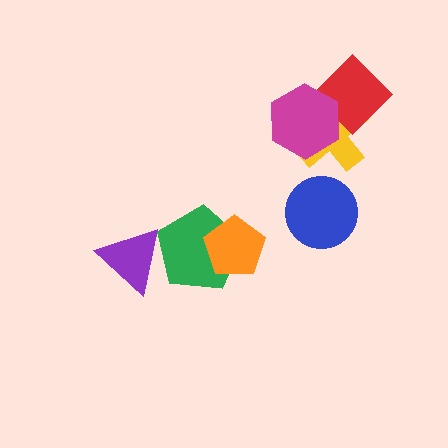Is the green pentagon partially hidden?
Yes, it is partially covered by another shape.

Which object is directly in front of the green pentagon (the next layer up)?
The orange pentagon is directly in front of the green pentagon.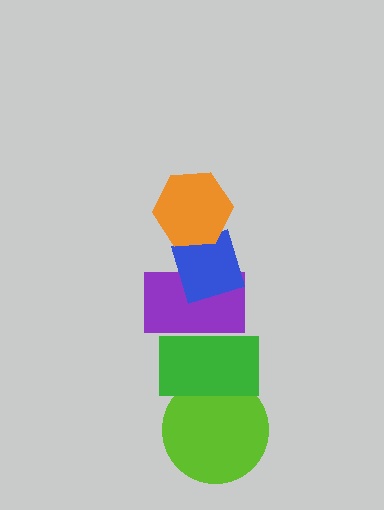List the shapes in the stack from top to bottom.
From top to bottom: the orange hexagon, the blue diamond, the purple rectangle, the green rectangle, the lime circle.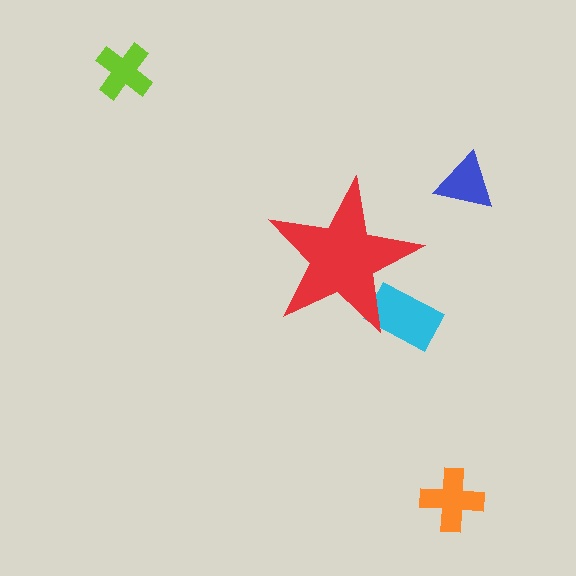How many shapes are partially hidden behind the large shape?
1 shape is partially hidden.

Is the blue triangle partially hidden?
No, the blue triangle is fully visible.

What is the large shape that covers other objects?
A red star.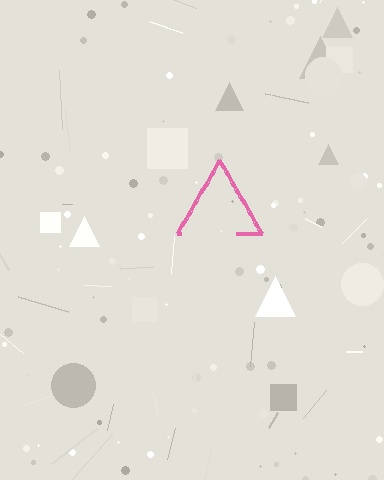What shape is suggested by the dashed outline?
The dashed outline suggests a triangle.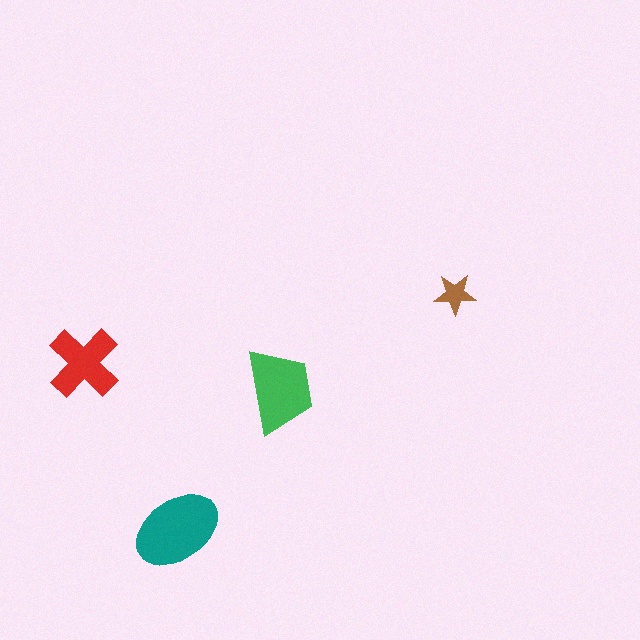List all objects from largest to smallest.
The teal ellipse, the green trapezoid, the red cross, the brown star.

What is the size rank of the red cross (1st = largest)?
3rd.